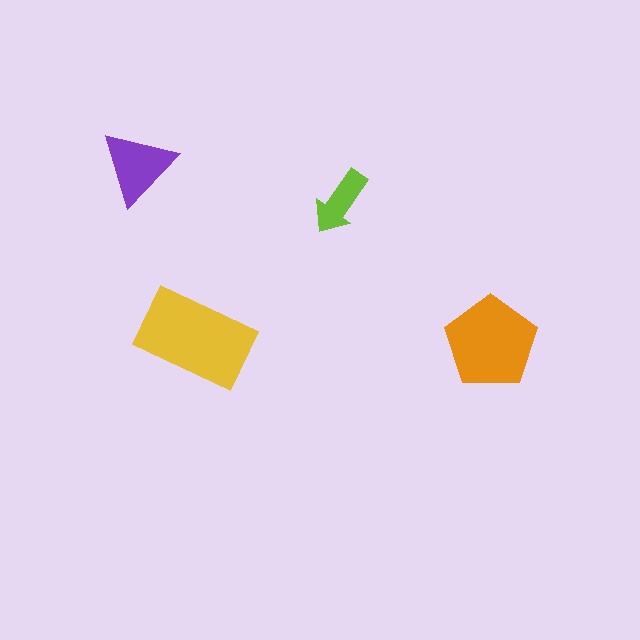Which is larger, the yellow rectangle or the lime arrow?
The yellow rectangle.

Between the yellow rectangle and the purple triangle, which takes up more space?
The yellow rectangle.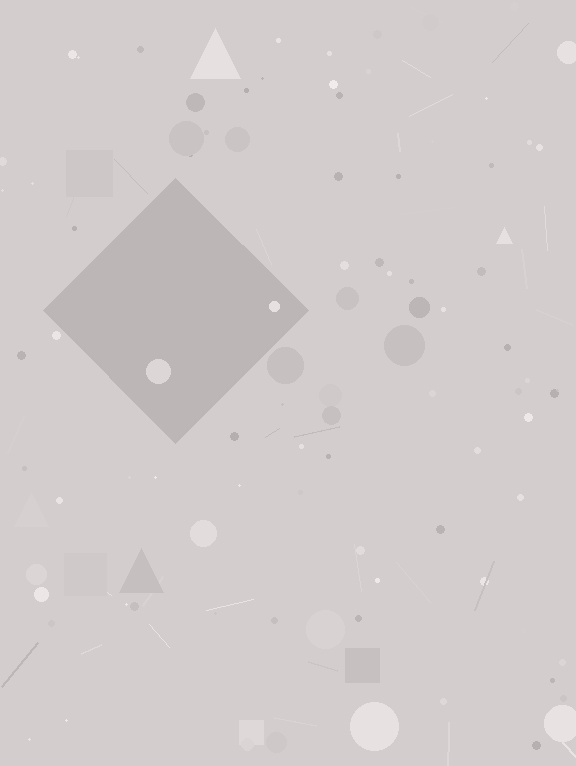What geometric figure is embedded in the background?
A diamond is embedded in the background.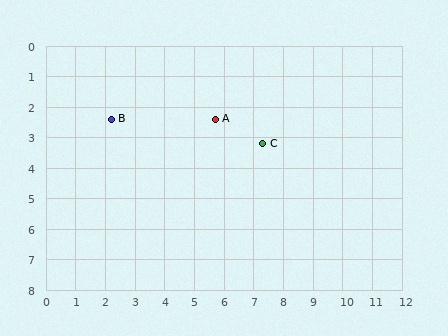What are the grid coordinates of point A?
Point A is at approximately (5.7, 2.4).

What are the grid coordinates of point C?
Point C is at approximately (7.3, 3.2).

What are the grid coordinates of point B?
Point B is at approximately (2.2, 2.4).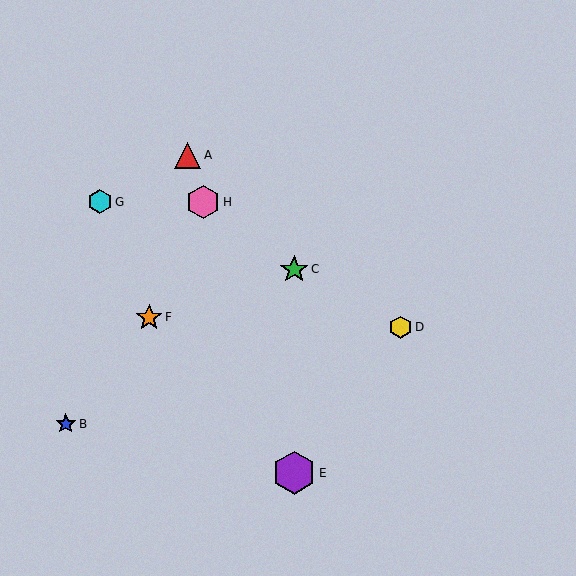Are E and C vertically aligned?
Yes, both are at x≈294.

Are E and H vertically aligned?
No, E is at x≈294 and H is at x≈203.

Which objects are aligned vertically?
Objects C, E are aligned vertically.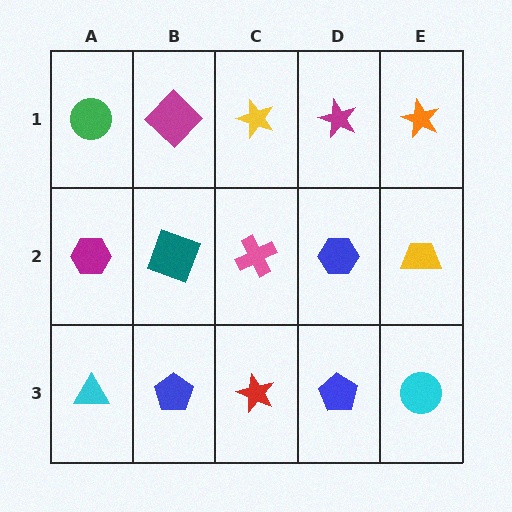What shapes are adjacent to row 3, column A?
A magenta hexagon (row 2, column A), a blue pentagon (row 3, column B).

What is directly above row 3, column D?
A blue hexagon.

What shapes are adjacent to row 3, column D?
A blue hexagon (row 2, column D), a red star (row 3, column C), a cyan circle (row 3, column E).